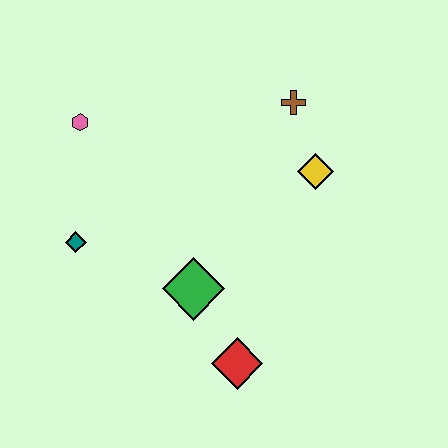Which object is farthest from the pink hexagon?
The red diamond is farthest from the pink hexagon.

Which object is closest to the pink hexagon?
The teal diamond is closest to the pink hexagon.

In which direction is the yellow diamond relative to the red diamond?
The yellow diamond is above the red diamond.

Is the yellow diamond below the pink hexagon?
Yes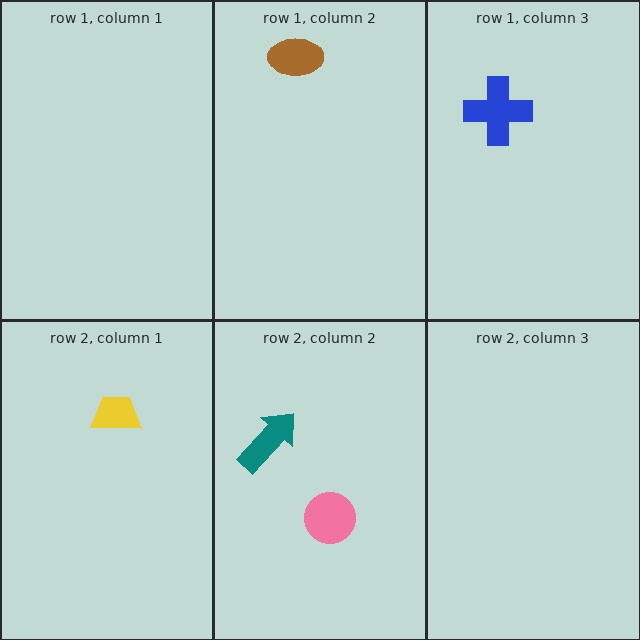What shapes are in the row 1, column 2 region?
The brown ellipse.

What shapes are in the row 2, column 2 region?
The pink circle, the teal arrow.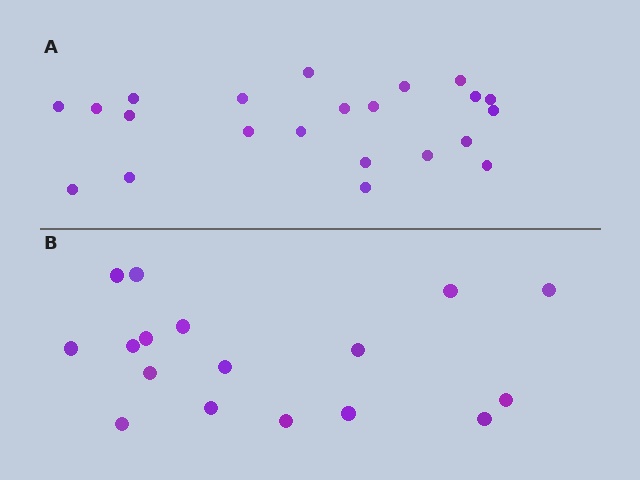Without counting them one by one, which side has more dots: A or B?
Region A (the top region) has more dots.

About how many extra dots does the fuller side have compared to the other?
Region A has about 5 more dots than region B.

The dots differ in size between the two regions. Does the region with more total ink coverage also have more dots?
No. Region B has more total ink coverage because its dots are larger, but region A actually contains more individual dots. Total area can be misleading — the number of items is what matters here.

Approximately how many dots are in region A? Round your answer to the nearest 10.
About 20 dots. (The exact count is 22, which rounds to 20.)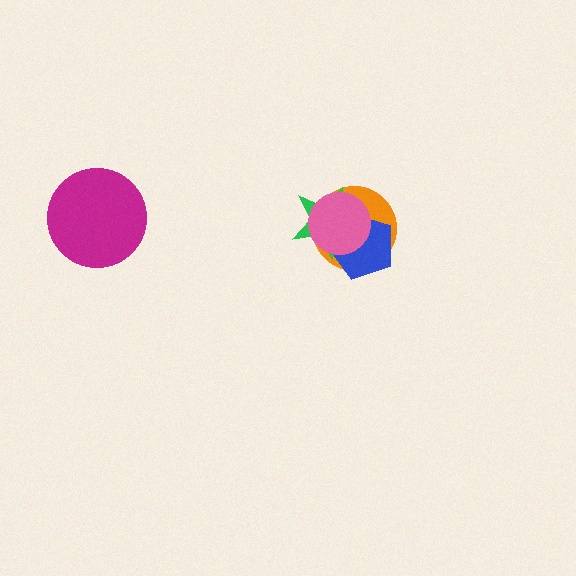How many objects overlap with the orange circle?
3 objects overlap with the orange circle.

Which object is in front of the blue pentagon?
The pink circle is in front of the blue pentagon.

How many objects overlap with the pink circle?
3 objects overlap with the pink circle.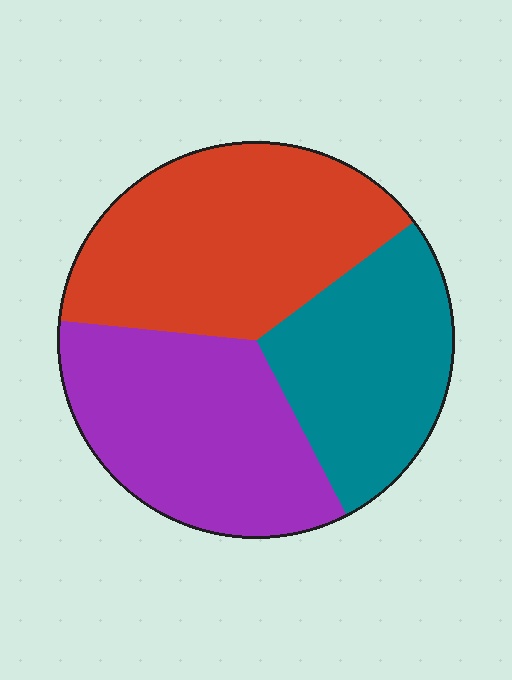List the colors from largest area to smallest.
From largest to smallest: red, purple, teal.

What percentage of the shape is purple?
Purple covers roughly 35% of the shape.